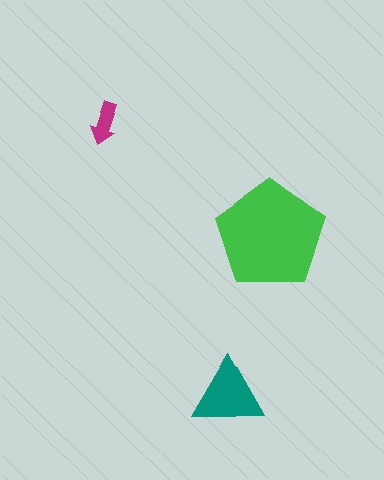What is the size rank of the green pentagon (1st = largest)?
1st.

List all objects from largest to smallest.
The green pentagon, the teal triangle, the magenta arrow.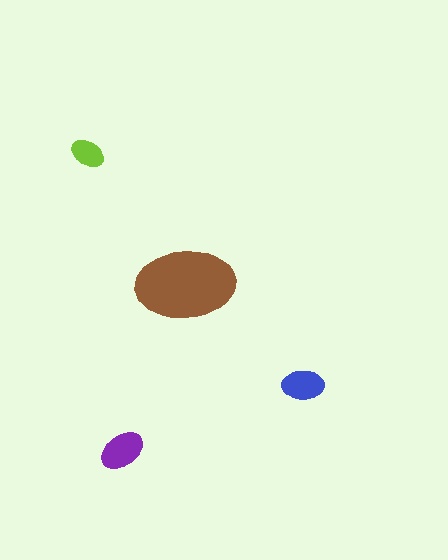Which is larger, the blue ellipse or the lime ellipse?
The blue one.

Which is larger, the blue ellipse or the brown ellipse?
The brown one.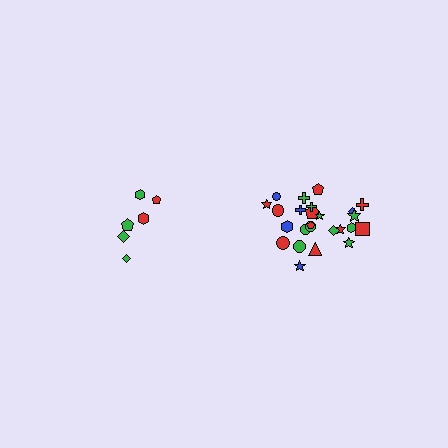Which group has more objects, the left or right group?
The right group.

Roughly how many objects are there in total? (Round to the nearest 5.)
Roughly 30 objects in total.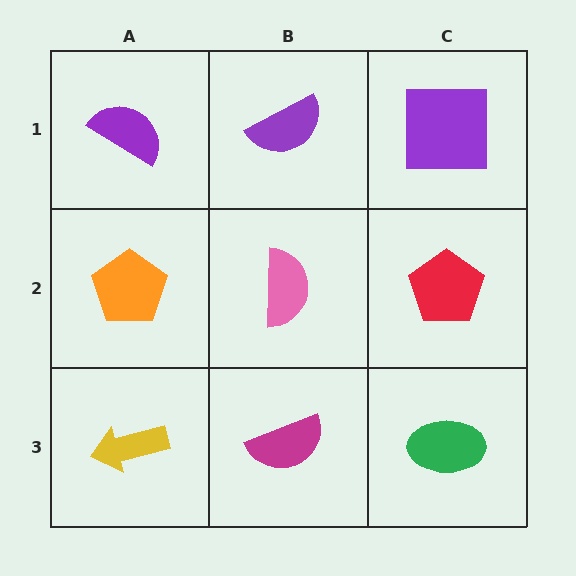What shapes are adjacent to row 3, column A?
An orange pentagon (row 2, column A), a magenta semicircle (row 3, column B).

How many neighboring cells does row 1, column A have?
2.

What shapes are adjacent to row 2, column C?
A purple square (row 1, column C), a green ellipse (row 3, column C), a pink semicircle (row 2, column B).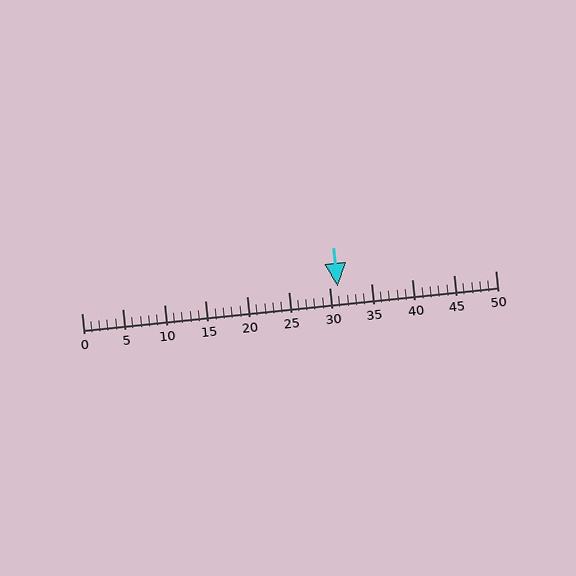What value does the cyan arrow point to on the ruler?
The cyan arrow points to approximately 31.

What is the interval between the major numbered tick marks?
The major tick marks are spaced 5 units apart.